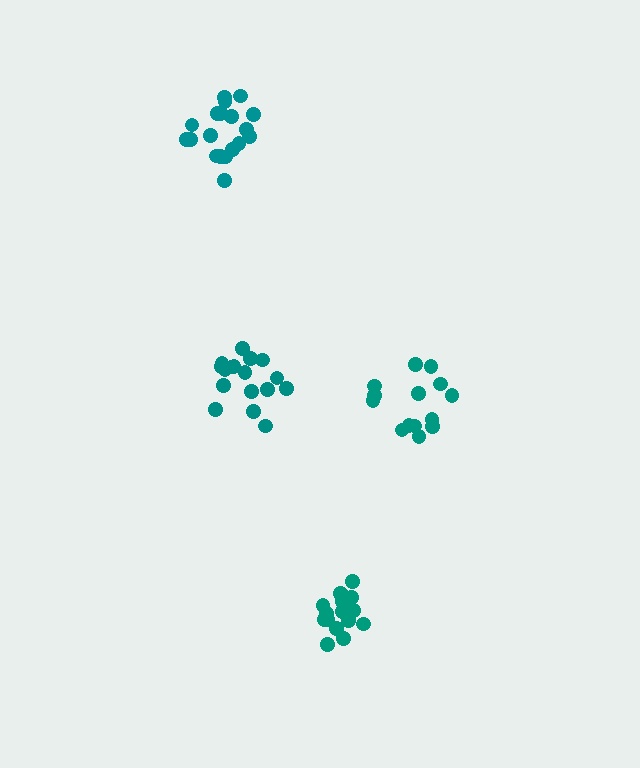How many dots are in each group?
Group 1: 19 dots, Group 2: 14 dots, Group 3: 19 dots, Group 4: 17 dots (69 total).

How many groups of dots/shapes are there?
There are 4 groups.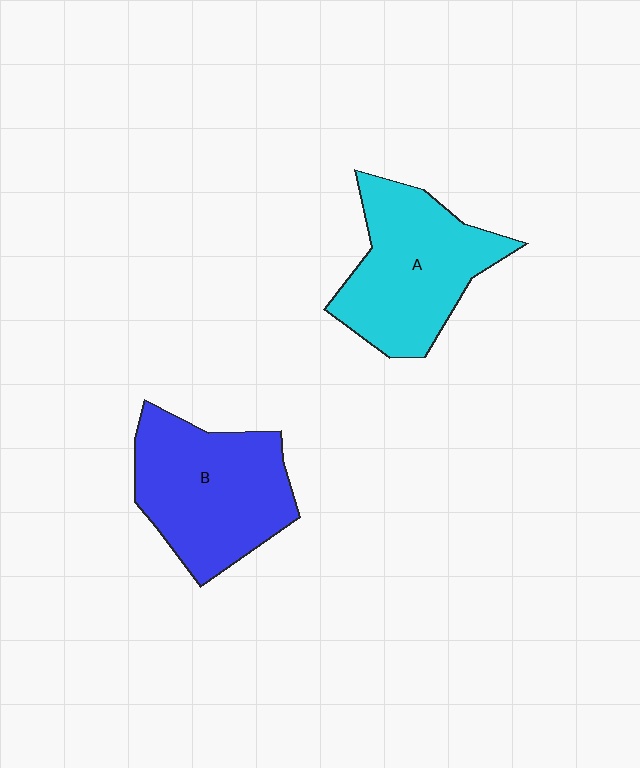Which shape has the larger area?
Shape B (blue).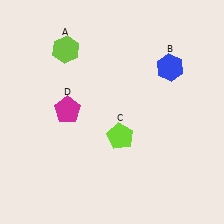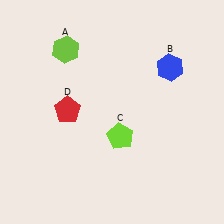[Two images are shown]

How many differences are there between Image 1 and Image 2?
There is 1 difference between the two images.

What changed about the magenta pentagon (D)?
In Image 1, D is magenta. In Image 2, it changed to red.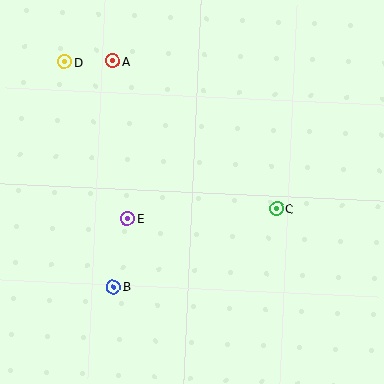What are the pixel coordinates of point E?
Point E is at (128, 218).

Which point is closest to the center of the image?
Point E at (128, 218) is closest to the center.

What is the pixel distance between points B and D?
The distance between B and D is 230 pixels.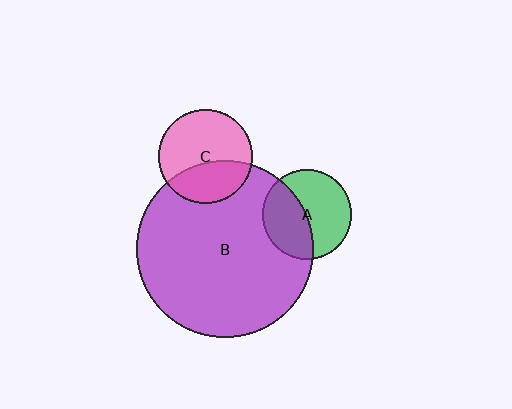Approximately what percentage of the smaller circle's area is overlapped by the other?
Approximately 45%.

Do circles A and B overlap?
Yes.